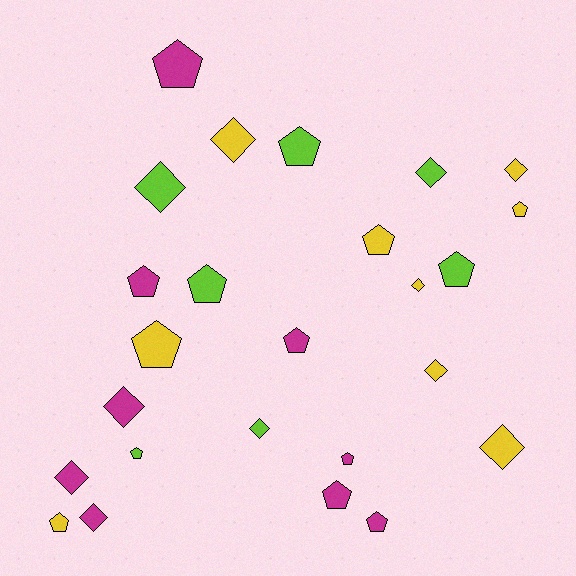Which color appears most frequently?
Yellow, with 9 objects.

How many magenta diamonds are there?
There are 3 magenta diamonds.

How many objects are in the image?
There are 25 objects.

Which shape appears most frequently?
Pentagon, with 14 objects.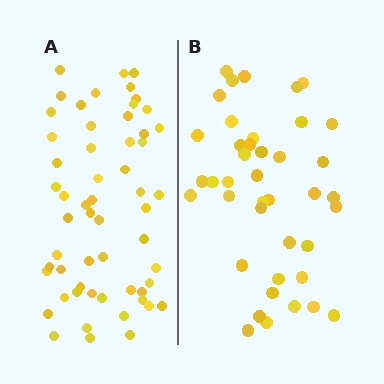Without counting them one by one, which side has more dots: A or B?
Region A (the left region) has more dots.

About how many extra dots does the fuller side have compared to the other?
Region A has approximately 15 more dots than region B.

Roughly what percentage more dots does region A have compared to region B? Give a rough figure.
About 40% more.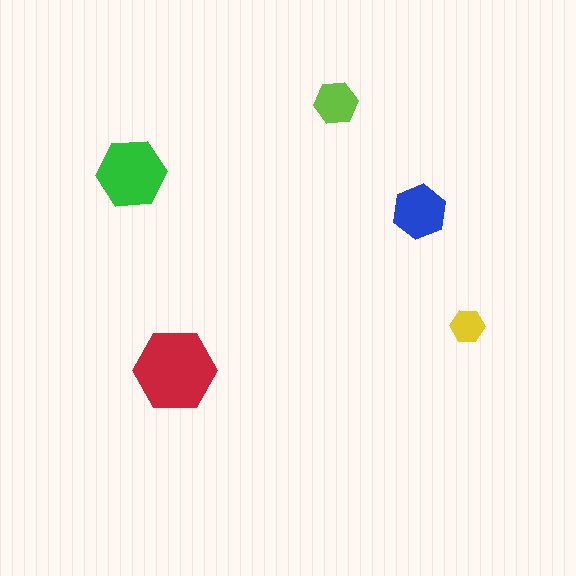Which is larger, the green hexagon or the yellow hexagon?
The green one.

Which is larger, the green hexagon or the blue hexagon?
The green one.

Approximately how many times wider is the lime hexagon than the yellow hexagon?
About 1.5 times wider.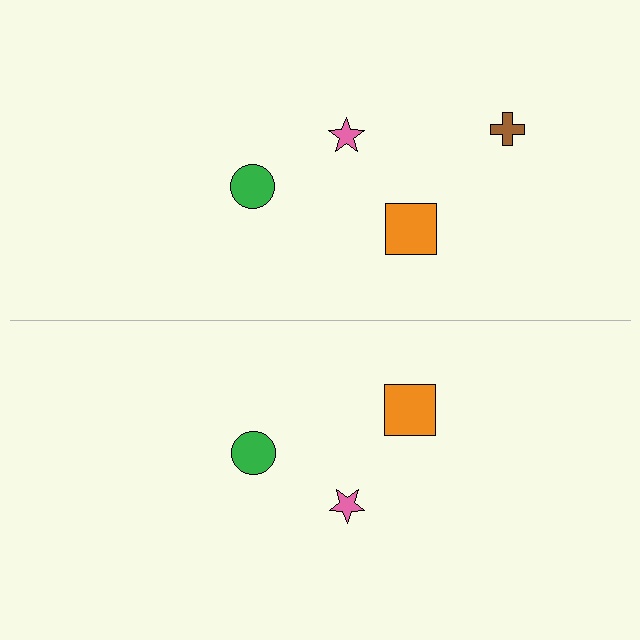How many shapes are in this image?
There are 7 shapes in this image.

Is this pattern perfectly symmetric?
No, the pattern is not perfectly symmetric. A brown cross is missing from the bottom side.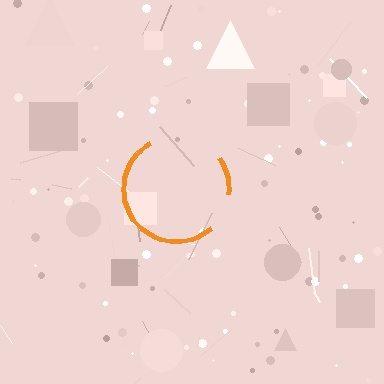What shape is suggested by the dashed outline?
The dashed outline suggests a circle.